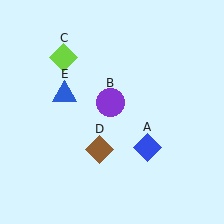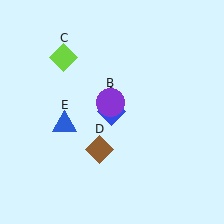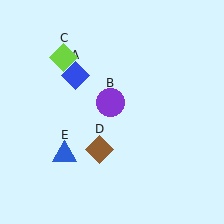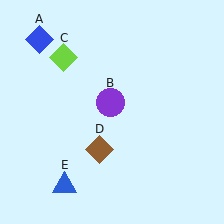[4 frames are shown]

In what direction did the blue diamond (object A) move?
The blue diamond (object A) moved up and to the left.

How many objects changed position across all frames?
2 objects changed position: blue diamond (object A), blue triangle (object E).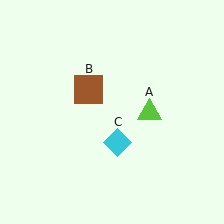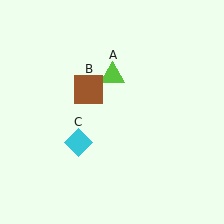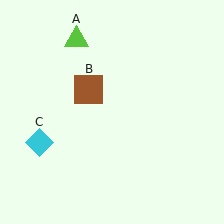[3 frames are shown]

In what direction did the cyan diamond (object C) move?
The cyan diamond (object C) moved left.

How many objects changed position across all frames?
2 objects changed position: lime triangle (object A), cyan diamond (object C).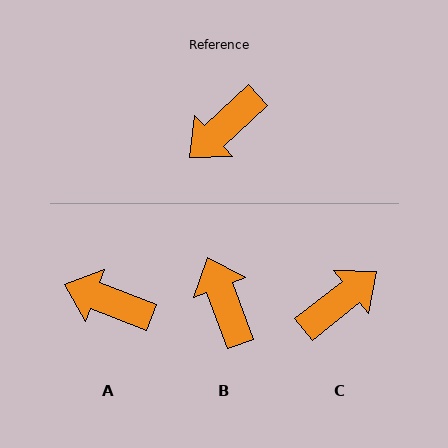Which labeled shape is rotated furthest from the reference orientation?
C, about 176 degrees away.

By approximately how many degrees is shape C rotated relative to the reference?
Approximately 176 degrees counter-clockwise.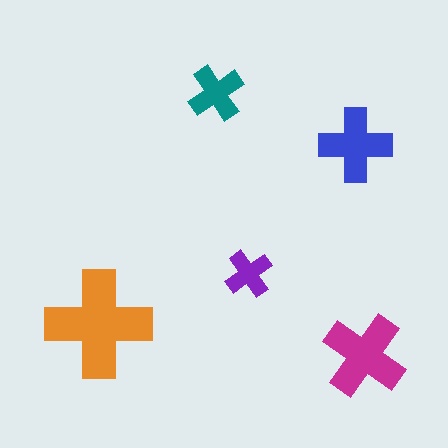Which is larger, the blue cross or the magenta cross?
The magenta one.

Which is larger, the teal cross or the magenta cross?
The magenta one.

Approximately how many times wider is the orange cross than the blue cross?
About 1.5 times wider.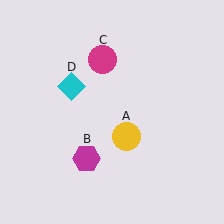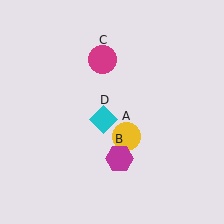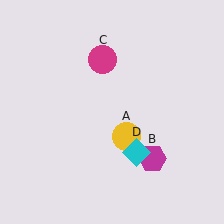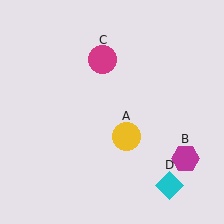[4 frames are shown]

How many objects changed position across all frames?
2 objects changed position: magenta hexagon (object B), cyan diamond (object D).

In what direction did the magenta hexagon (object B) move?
The magenta hexagon (object B) moved right.